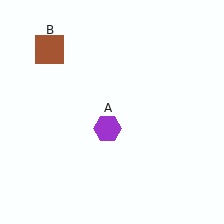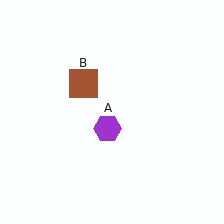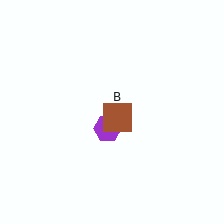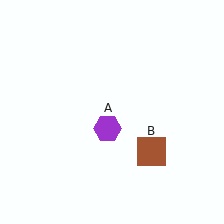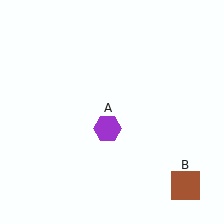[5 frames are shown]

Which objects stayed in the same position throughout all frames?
Purple hexagon (object A) remained stationary.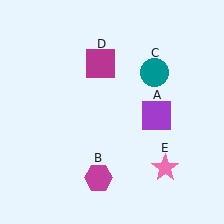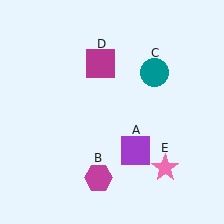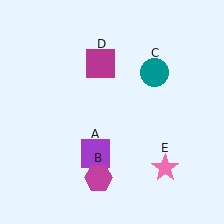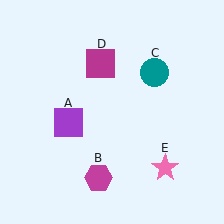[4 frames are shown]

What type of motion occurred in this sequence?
The purple square (object A) rotated clockwise around the center of the scene.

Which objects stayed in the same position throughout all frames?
Magenta hexagon (object B) and teal circle (object C) and magenta square (object D) and pink star (object E) remained stationary.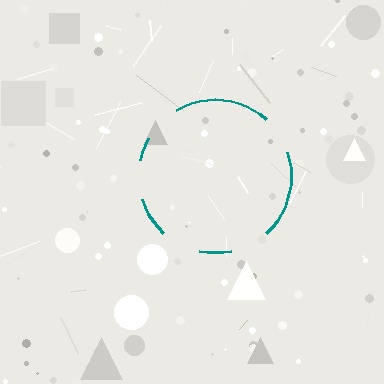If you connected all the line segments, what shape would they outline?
They would outline a circle.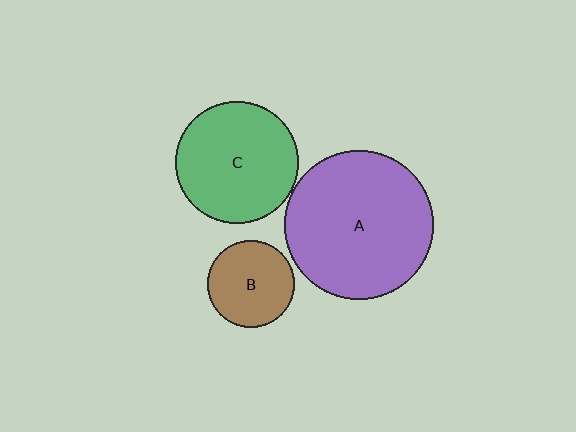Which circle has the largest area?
Circle A (purple).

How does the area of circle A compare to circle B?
Approximately 2.9 times.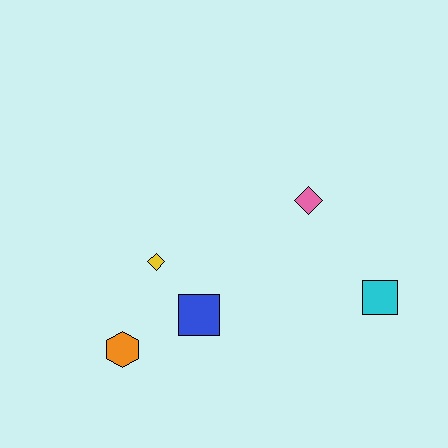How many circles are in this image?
There are no circles.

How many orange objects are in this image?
There is 1 orange object.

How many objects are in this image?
There are 5 objects.